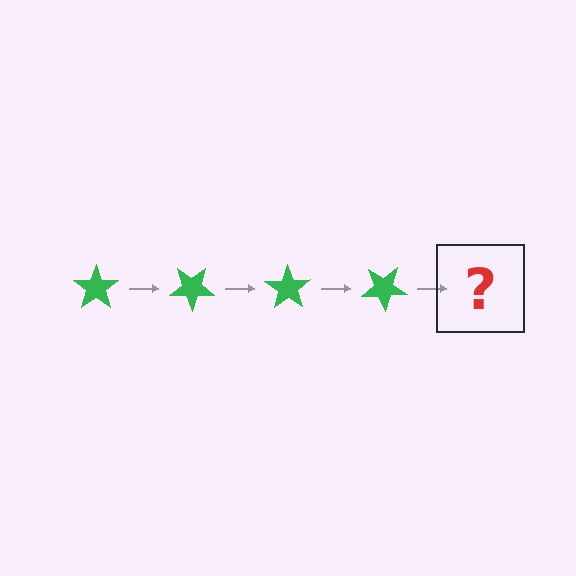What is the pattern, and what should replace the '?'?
The pattern is that the star rotates 35 degrees each step. The '?' should be a green star rotated 140 degrees.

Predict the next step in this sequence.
The next step is a green star rotated 140 degrees.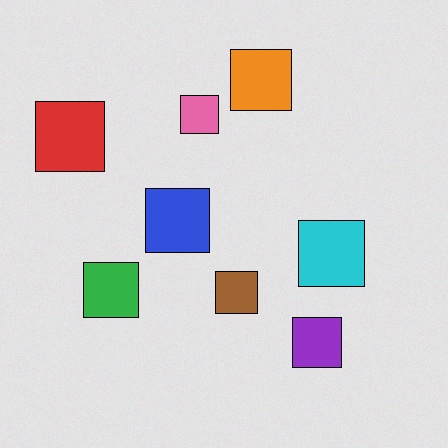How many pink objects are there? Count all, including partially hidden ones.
There is 1 pink object.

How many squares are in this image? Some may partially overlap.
There are 8 squares.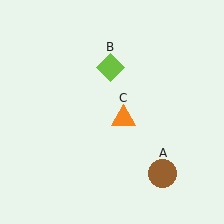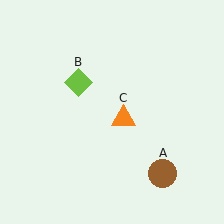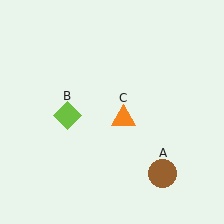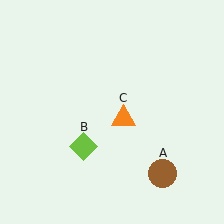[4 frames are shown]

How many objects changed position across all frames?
1 object changed position: lime diamond (object B).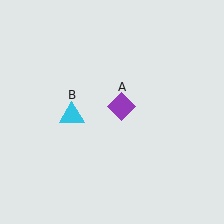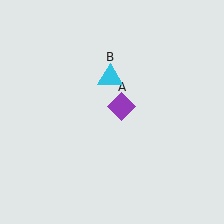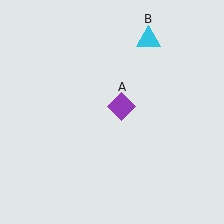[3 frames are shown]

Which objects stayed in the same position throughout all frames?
Purple diamond (object A) remained stationary.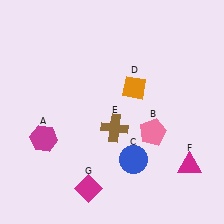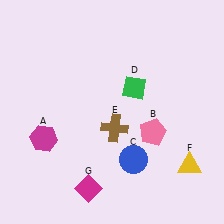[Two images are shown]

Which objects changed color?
D changed from orange to green. F changed from magenta to yellow.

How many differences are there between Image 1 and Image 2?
There are 2 differences between the two images.